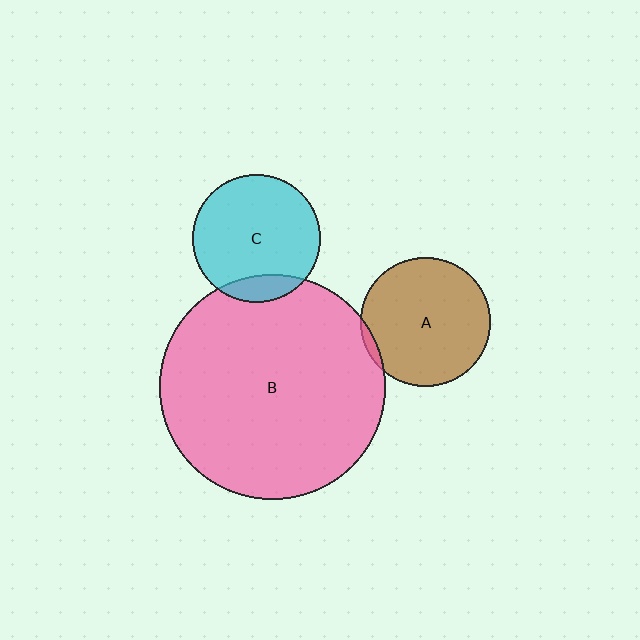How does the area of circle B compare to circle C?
Approximately 3.1 times.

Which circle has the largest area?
Circle B (pink).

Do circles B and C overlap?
Yes.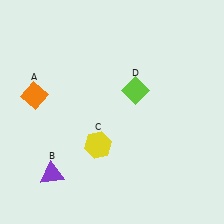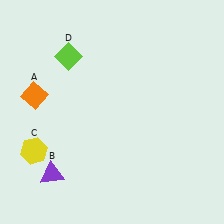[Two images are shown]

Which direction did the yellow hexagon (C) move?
The yellow hexagon (C) moved left.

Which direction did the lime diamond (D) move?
The lime diamond (D) moved left.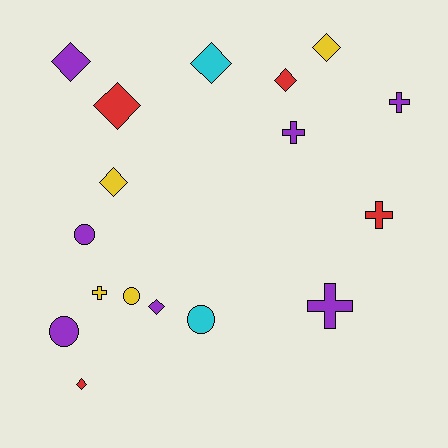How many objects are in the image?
There are 17 objects.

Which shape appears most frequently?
Diamond, with 8 objects.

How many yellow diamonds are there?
There are 2 yellow diamonds.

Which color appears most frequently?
Purple, with 7 objects.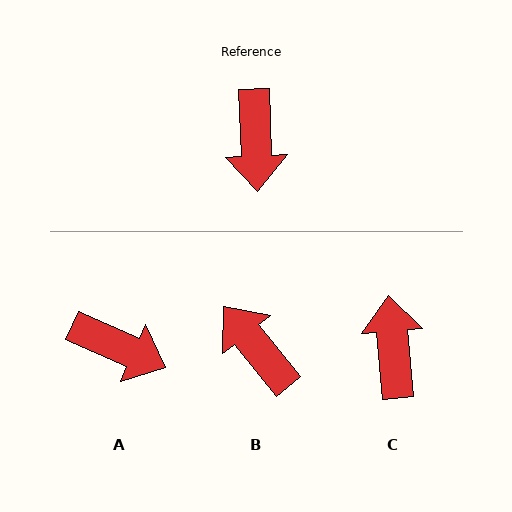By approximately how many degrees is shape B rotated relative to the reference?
Approximately 143 degrees clockwise.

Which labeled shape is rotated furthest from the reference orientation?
C, about 177 degrees away.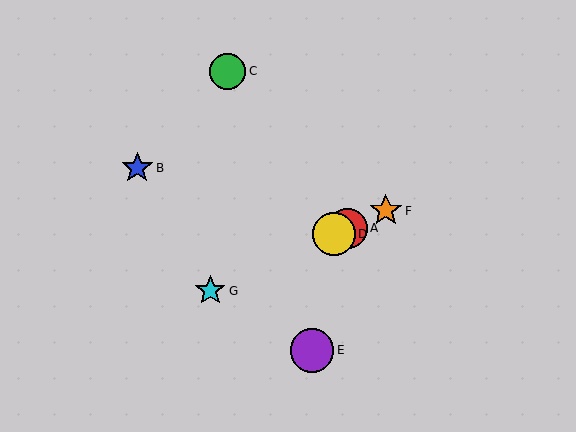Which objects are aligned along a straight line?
Objects A, D, F, G are aligned along a straight line.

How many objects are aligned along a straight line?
4 objects (A, D, F, G) are aligned along a straight line.